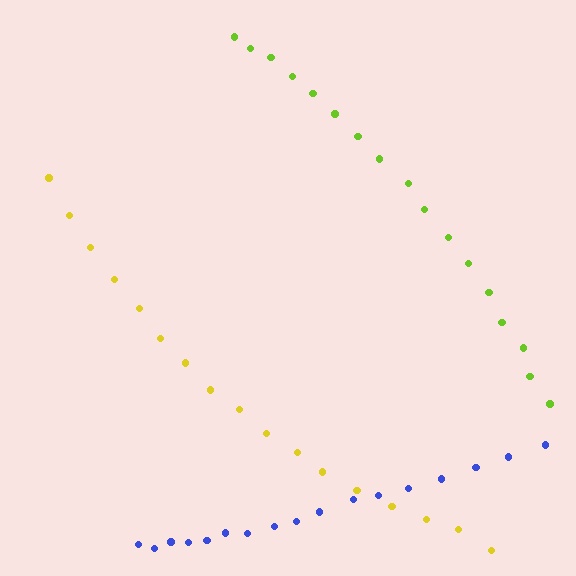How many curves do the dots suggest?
There are 3 distinct paths.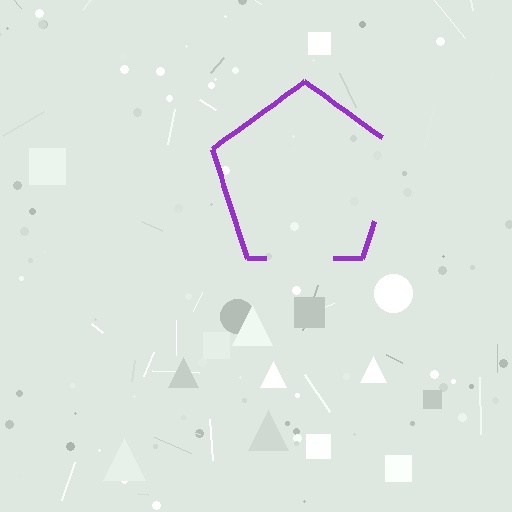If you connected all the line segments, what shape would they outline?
They would outline a pentagon.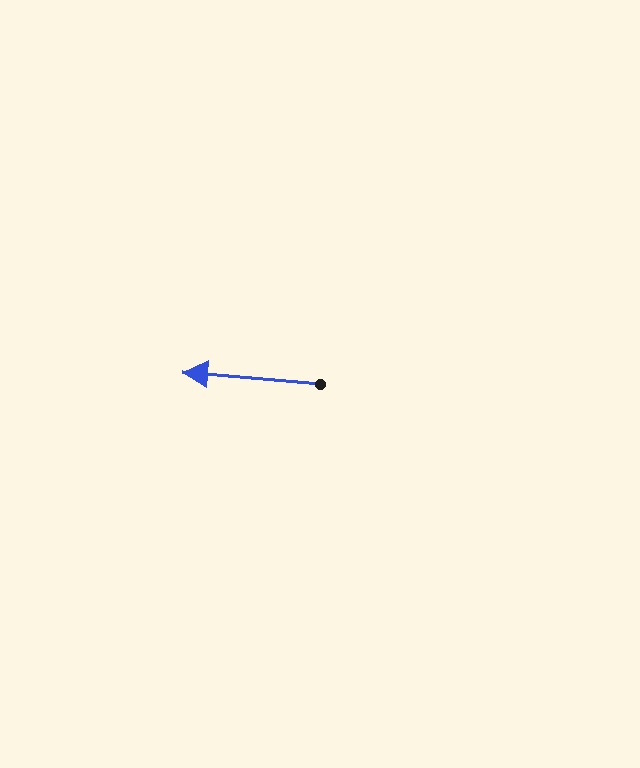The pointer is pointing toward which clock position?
Roughly 9 o'clock.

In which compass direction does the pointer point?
West.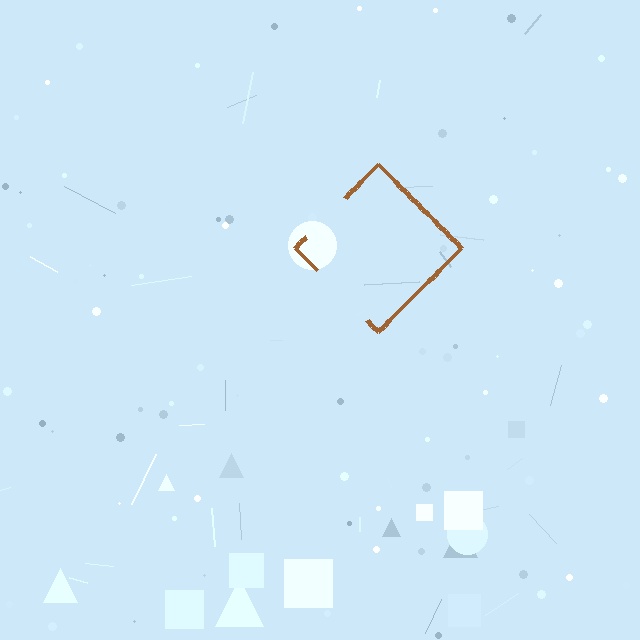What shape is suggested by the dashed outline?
The dashed outline suggests a diamond.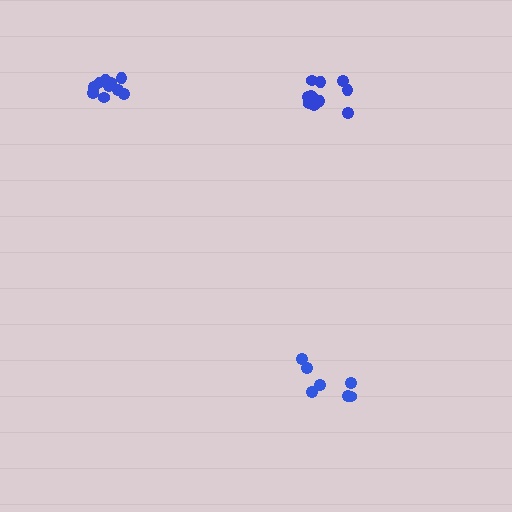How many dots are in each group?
Group 1: 11 dots, Group 2: 10 dots, Group 3: 7 dots (28 total).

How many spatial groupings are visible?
There are 3 spatial groupings.